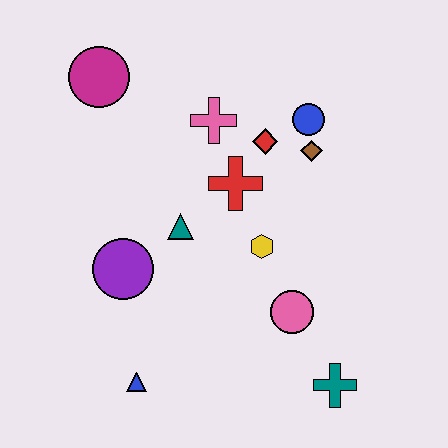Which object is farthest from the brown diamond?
The blue triangle is farthest from the brown diamond.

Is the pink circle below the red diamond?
Yes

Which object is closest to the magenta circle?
The pink cross is closest to the magenta circle.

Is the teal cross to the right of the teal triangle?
Yes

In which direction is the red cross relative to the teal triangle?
The red cross is to the right of the teal triangle.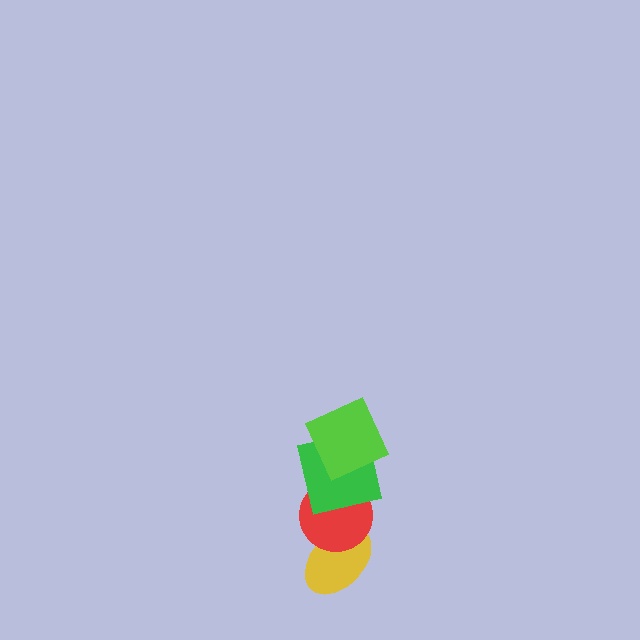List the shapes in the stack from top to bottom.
From top to bottom: the lime square, the green square, the red circle, the yellow ellipse.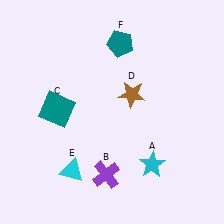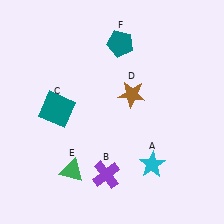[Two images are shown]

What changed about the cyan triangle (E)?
In Image 1, E is cyan. In Image 2, it changed to green.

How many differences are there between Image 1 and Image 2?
There is 1 difference between the two images.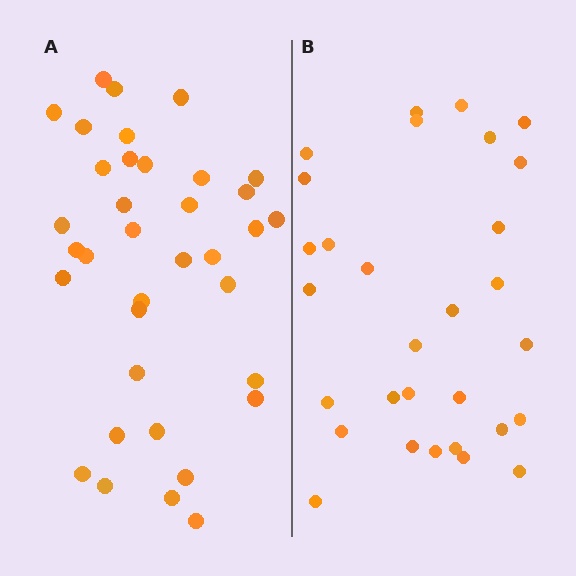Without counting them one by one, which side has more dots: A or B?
Region A (the left region) has more dots.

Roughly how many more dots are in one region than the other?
Region A has about 6 more dots than region B.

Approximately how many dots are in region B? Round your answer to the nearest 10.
About 30 dots.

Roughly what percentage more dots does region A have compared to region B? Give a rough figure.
About 20% more.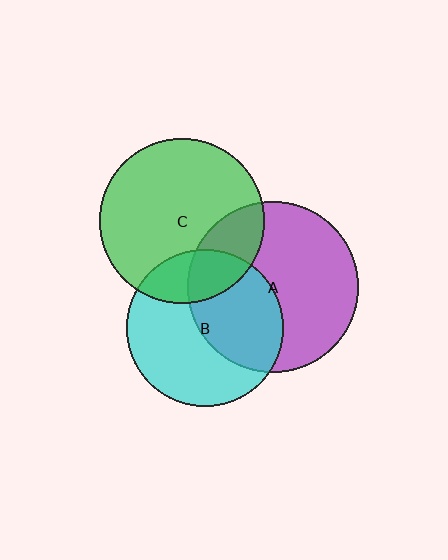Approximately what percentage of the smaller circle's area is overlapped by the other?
Approximately 20%.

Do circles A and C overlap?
Yes.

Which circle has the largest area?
Circle A (purple).